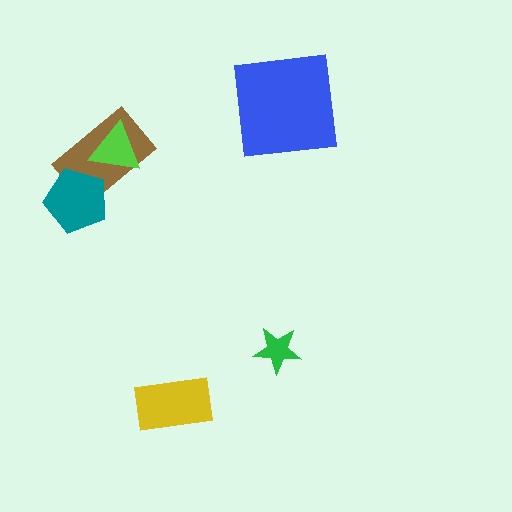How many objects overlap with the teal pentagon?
1 object overlaps with the teal pentagon.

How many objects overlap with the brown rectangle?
2 objects overlap with the brown rectangle.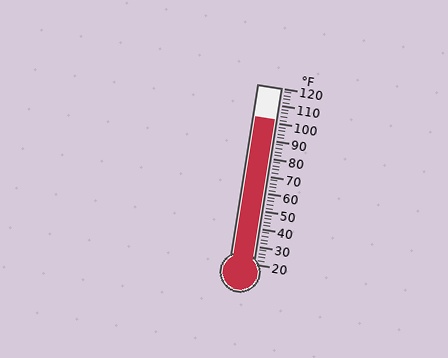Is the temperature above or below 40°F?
The temperature is above 40°F.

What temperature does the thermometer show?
The thermometer shows approximately 102°F.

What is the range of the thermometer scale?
The thermometer scale ranges from 20°F to 120°F.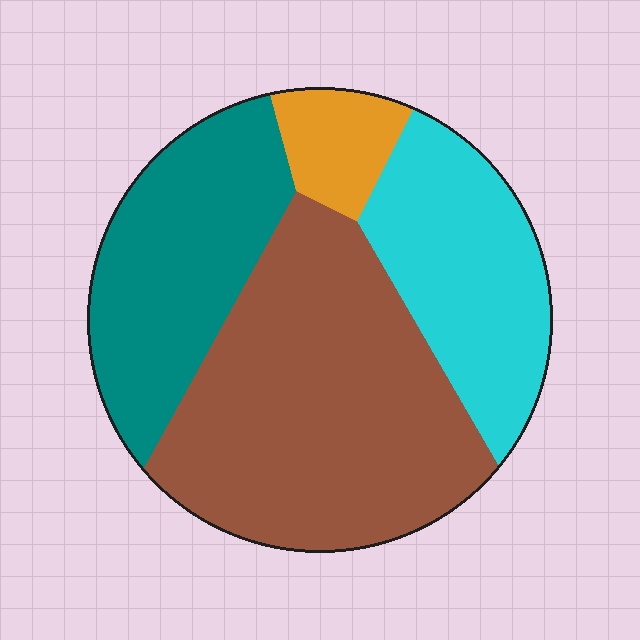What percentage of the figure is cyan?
Cyan takes up about one quarter (1/4) of the figure.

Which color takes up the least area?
Orange, at roughly 5%.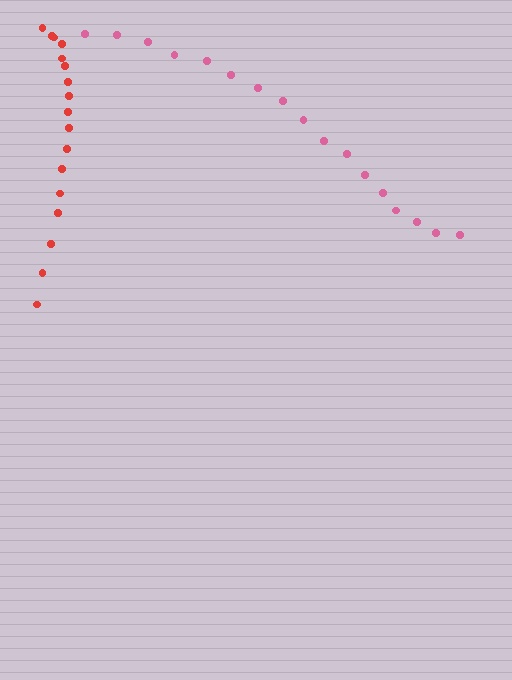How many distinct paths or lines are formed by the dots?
There are 2 distinct paths.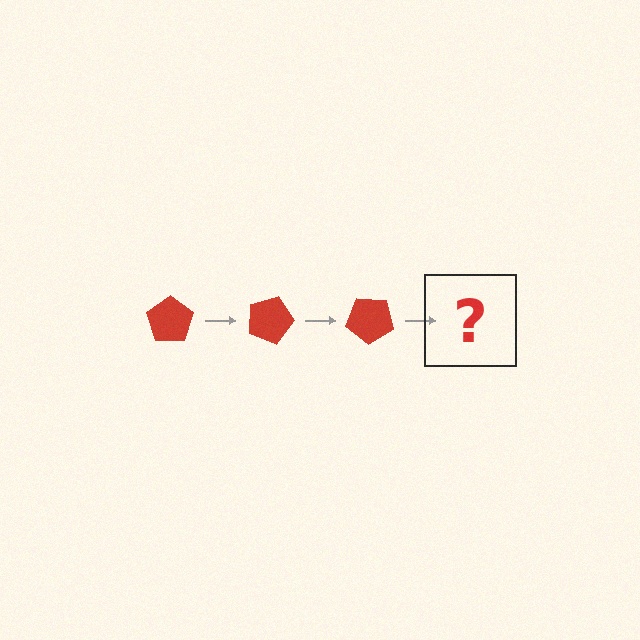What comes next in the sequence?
The next element should be a red pentagon rotated 60 degrees.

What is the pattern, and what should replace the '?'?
The pattern is that the pentagon rotates 20 degrees each step. The '?' should be a red pentagon rotated 60 degrees.